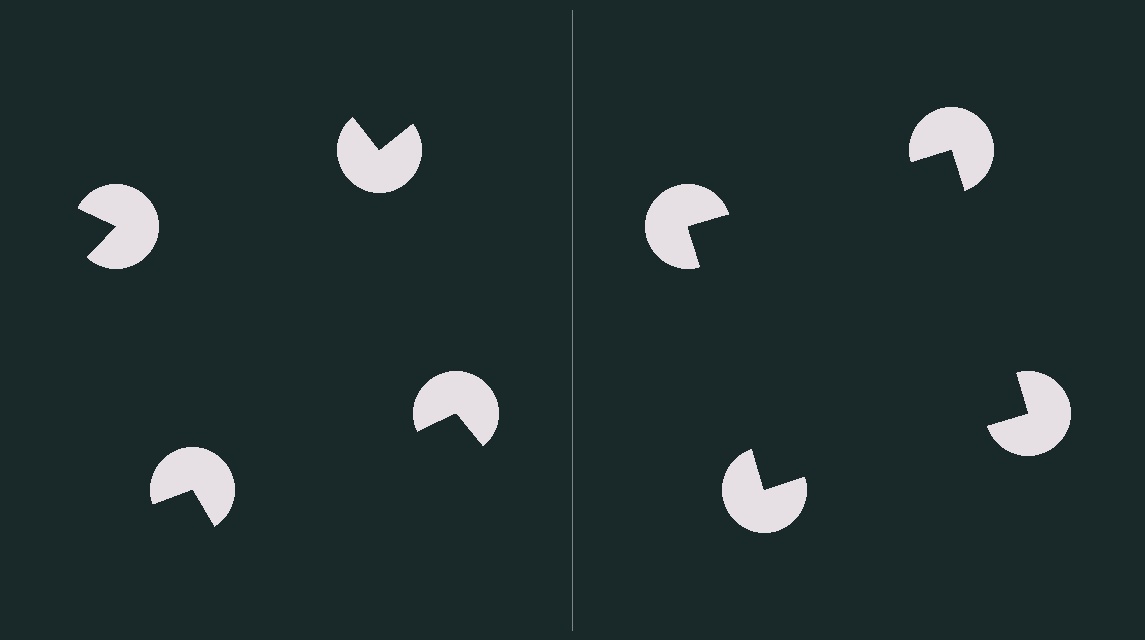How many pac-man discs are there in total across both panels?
8 — 4 on each side.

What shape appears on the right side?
An illusory square.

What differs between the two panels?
The pac-man discs are positioned identically on both sides; only the wedge orientations differ. On the right they align to a square; on the left they are misaligned.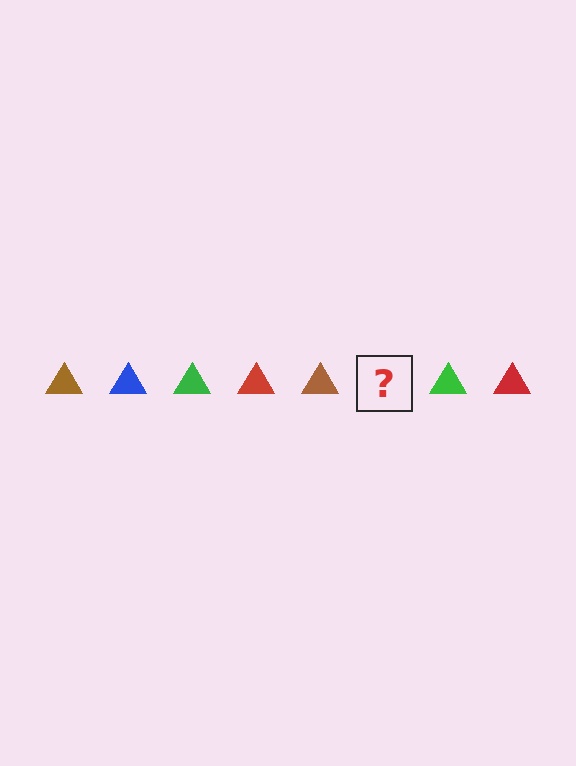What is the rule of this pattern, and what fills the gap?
The rule is that the pattern cycles through brown, blue, green, red triangles. The gap should be filled with a blue triangle.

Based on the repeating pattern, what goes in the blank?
The blank should be a blue triangle.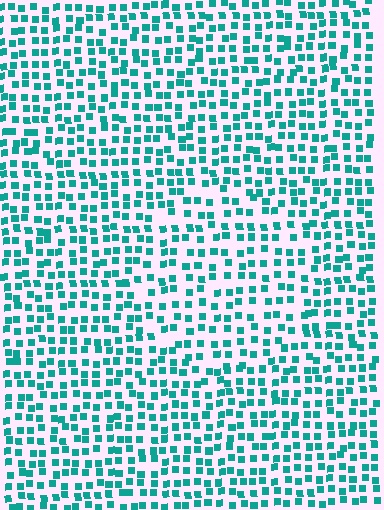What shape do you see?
I see a circle.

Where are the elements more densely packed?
The elements are more densely packed outside the circle boundary.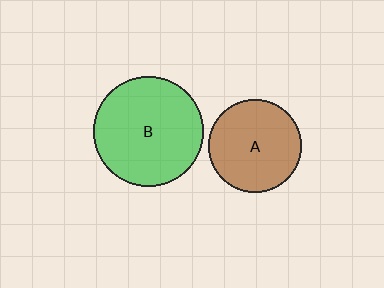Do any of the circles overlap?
No, none of the circles overlap.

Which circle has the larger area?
Circle B (green).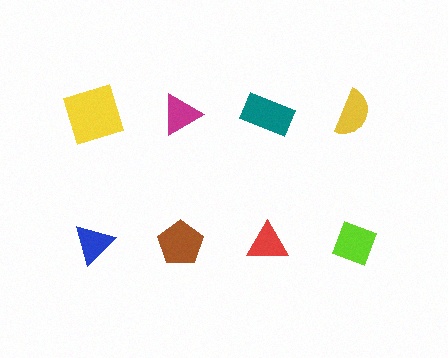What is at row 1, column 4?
A yellow semicircle.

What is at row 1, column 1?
A yellow square.